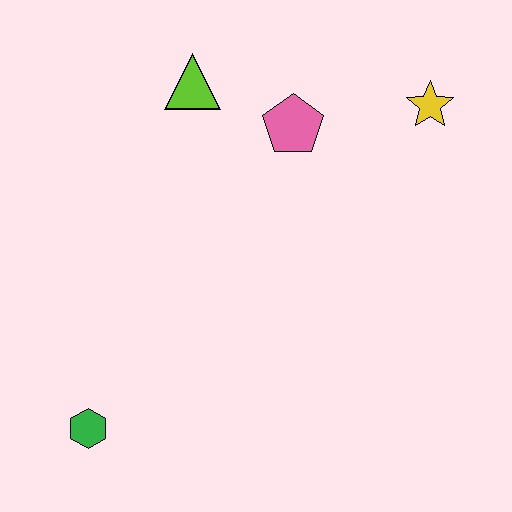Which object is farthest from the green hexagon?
The yellow star is farthest from the green hexagon.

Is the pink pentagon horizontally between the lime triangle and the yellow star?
Yes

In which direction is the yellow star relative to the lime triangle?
The yellow star is to the right of the lime triangle.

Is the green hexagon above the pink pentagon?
No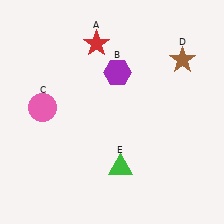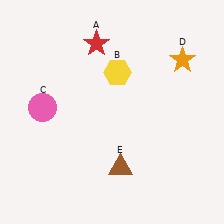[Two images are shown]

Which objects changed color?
B changed from purple to yellow. D changed from brown to orange. E changed from green to brown.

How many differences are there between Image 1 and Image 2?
There are 3 differences between the two images.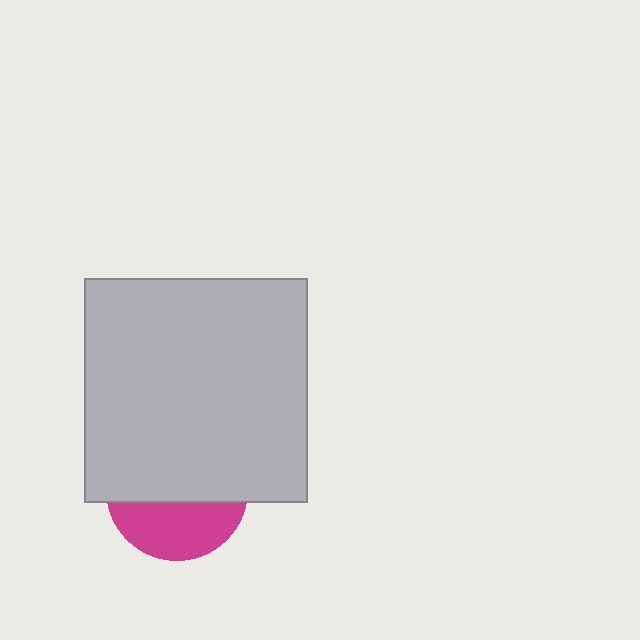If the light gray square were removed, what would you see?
You would see the complete magenta circle.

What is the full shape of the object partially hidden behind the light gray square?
The partially hidden object is a magenta circle.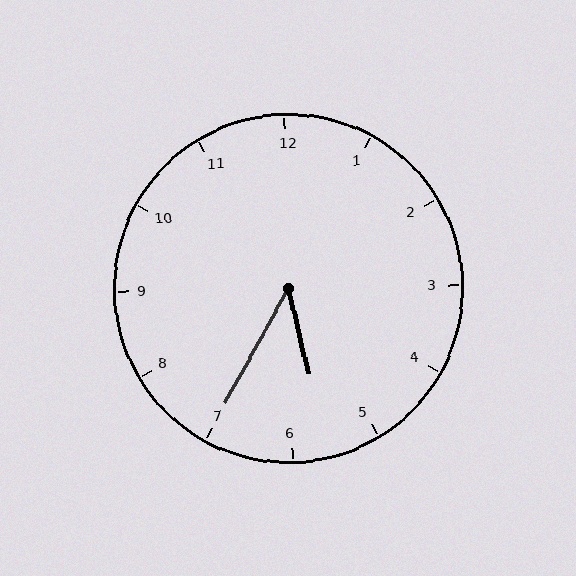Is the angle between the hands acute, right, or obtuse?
It is acute.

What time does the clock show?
5:35.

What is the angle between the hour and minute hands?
Approximately 42 degrees.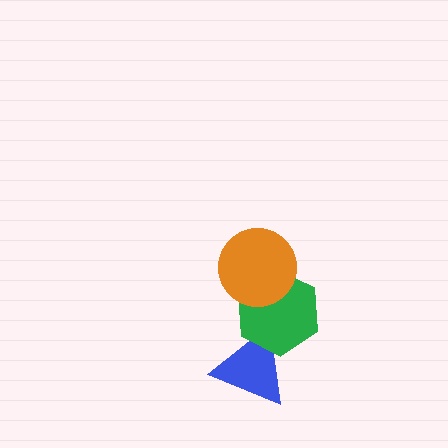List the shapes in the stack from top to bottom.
From top to bottom: the orange circle, the green hexagon, the blue triangle.